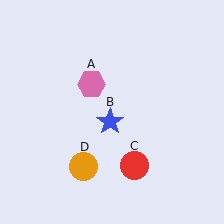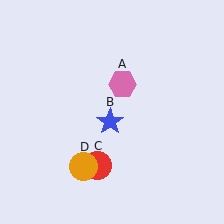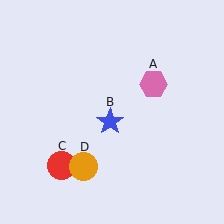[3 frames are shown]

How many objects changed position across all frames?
2 objects changed position: pink hexagon (object A), red circle (object C).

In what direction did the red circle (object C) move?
The red circle (object C) moved left.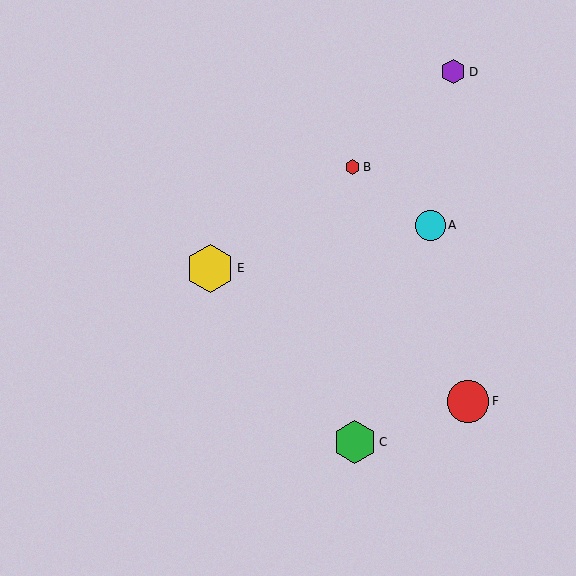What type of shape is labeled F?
Shape F is a red circle.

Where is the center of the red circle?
The center of the red circle is at (468, 401).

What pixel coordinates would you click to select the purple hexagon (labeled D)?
Click at (453, 72) to select the purple hexagon D.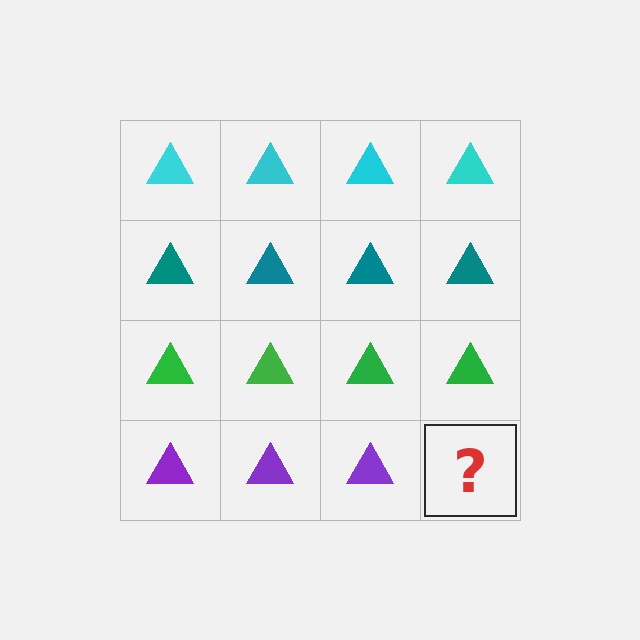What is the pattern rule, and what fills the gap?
The rule is that each row has a consistent color. The gap should be filled with a purple triangle.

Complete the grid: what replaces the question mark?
The question mark should be replaced with a purple triangle.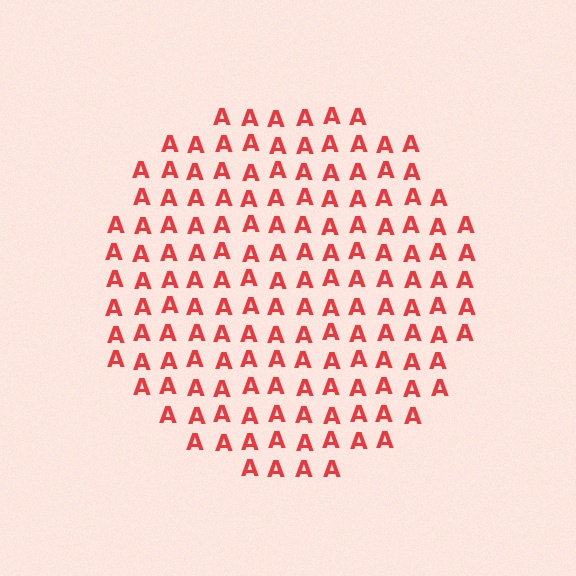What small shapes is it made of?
It is made of small letter A's.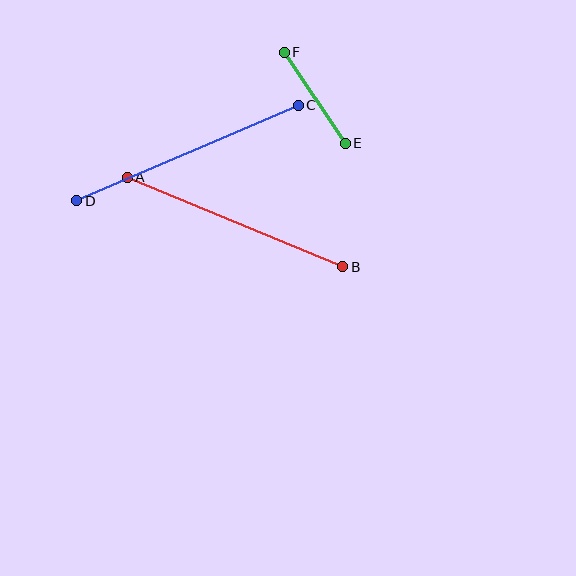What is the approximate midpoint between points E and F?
The midpoint is at approximately (315, 98) pixels.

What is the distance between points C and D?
The distance is approximately 241 pixels.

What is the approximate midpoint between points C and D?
The midpoint is at approximately (187, 153) pixels.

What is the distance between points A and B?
The distance is approximately 233 pixels.